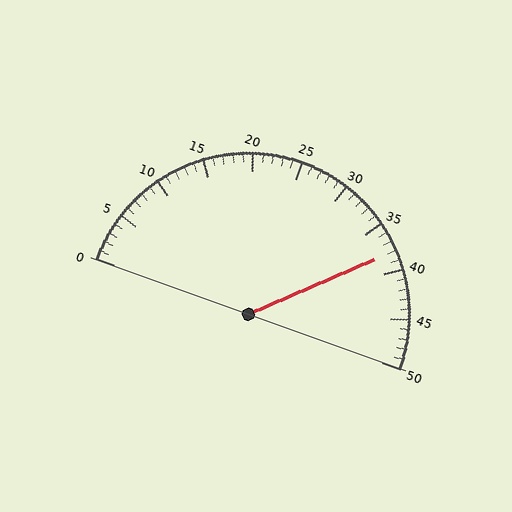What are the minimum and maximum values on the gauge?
The gauge ranges from 0 to 50.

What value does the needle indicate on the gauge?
The needle indicates approximately 38.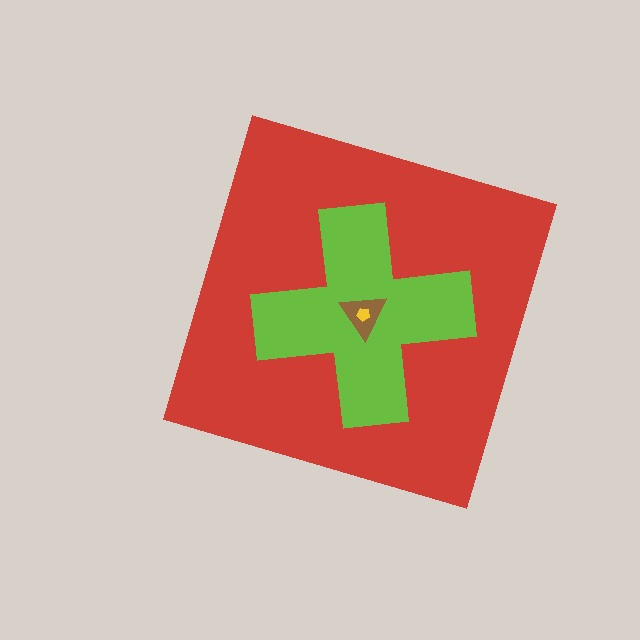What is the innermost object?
The yellow pentagon.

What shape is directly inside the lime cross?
The brown triangle.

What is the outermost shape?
The red diamond.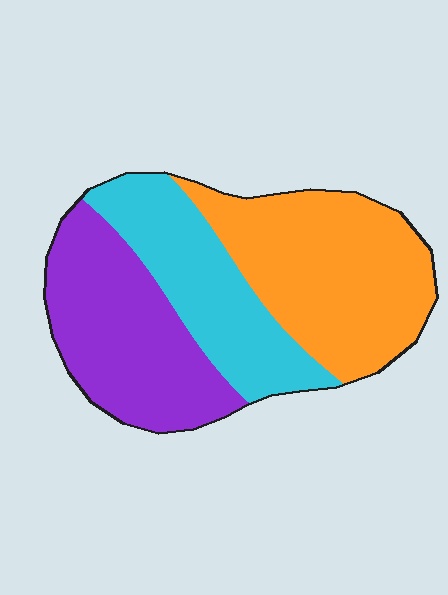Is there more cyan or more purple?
Purple.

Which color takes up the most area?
Orange, at roughly 40%.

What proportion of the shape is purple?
Purple covers around 35% of the shape.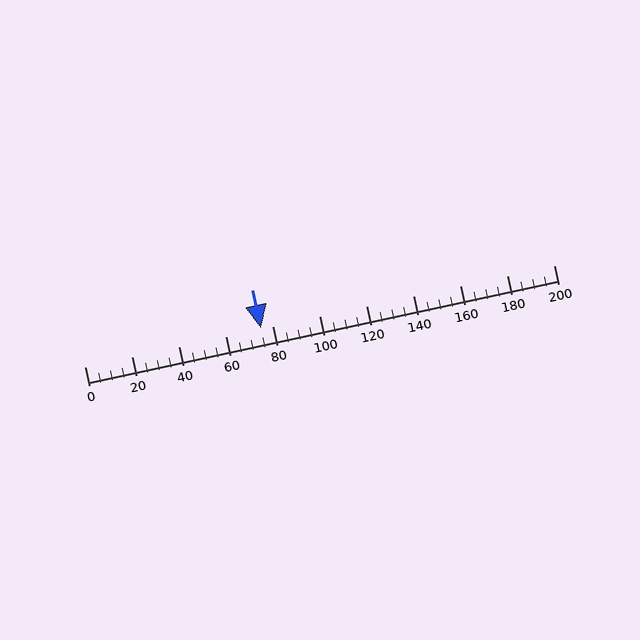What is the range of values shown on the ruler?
The ruler shows values from 0 to 200.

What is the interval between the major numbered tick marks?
The major tick marks are spaced 20 units apart.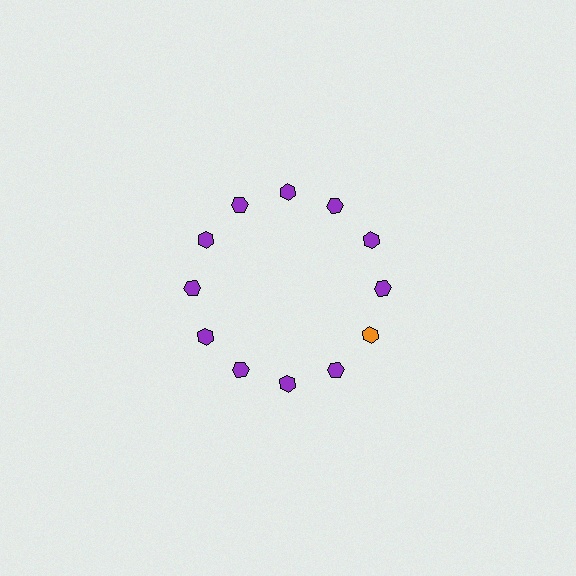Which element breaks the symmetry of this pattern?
The orange hexagon at roughly the 4 o'clock position breaks the symmetry. All other shapes are purple hexagons.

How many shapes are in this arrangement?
There are 12 shapes arranged in a ring pattern.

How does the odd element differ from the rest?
It has a different color: orange instead of purple.